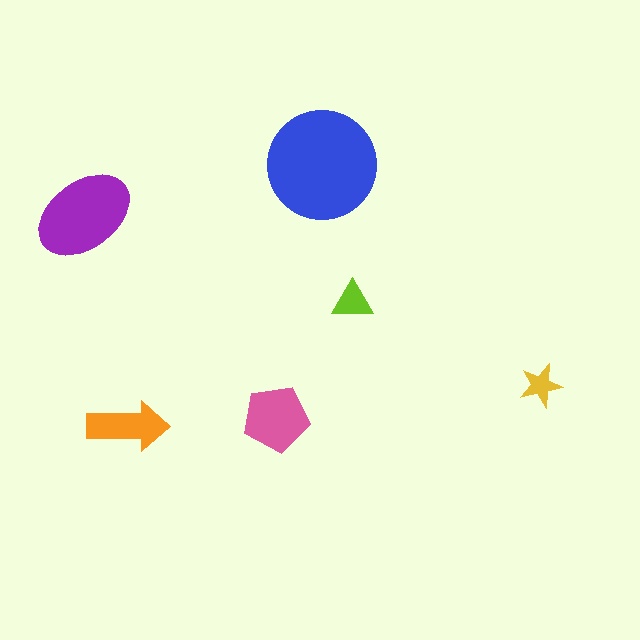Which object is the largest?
The blue circle.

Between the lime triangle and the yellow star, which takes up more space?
The lime triangle.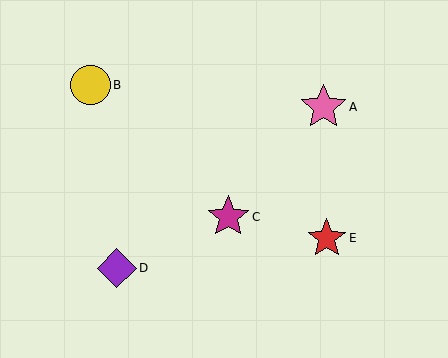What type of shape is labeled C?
Shape C is a magenta star.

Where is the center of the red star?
The center of the red star is at (327, 238).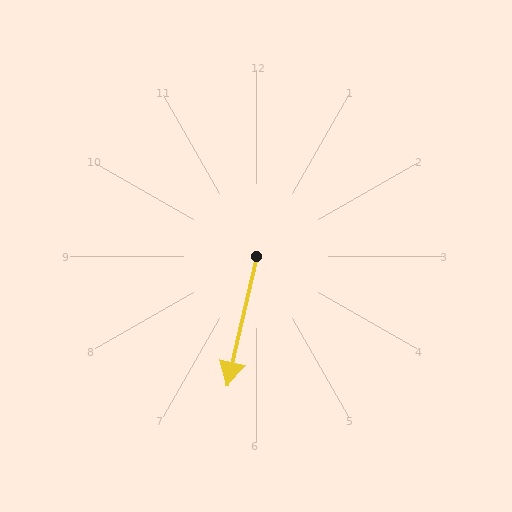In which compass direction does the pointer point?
South.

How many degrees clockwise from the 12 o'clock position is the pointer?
Approximately 193 degrees.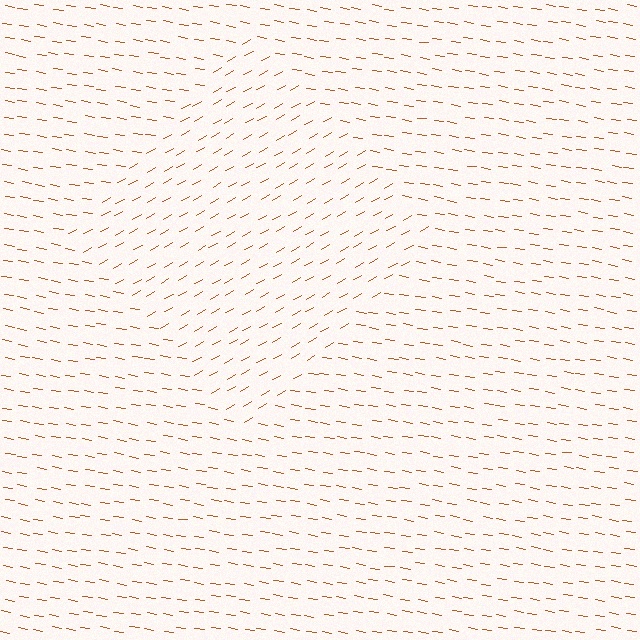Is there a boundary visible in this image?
Yes, there is a texture boundary formed by a change in line orientation.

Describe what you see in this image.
The image is filled with small brown line segments. A diamond region in the image has lines oriented differently from the surrounding lines, creating a visible texture boundary.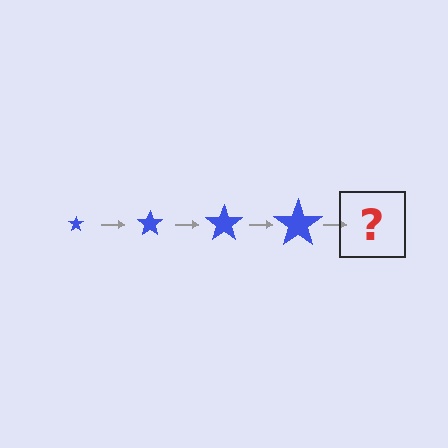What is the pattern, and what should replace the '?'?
The pattern is that the star gets progressively larger each step. The '?' should be a blue star, larger than the previous one.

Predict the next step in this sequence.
The next step is a blue star, larger than the previous one.